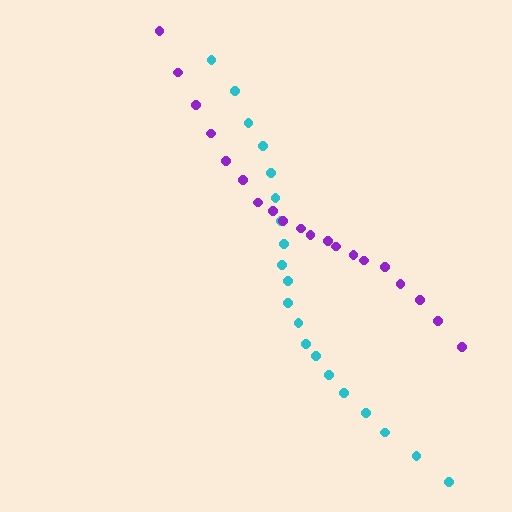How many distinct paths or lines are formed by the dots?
There are 2 distinct paths.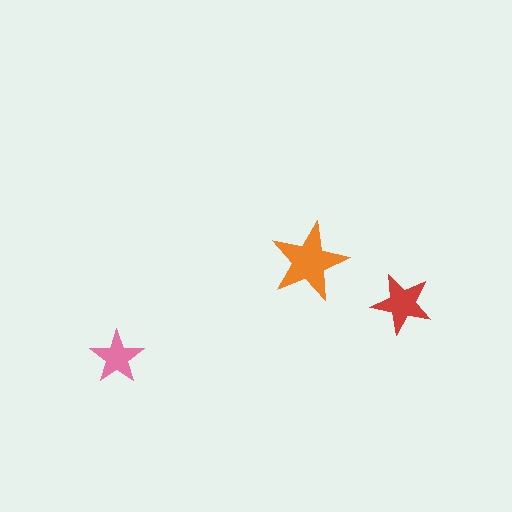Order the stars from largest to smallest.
the orange one, the red one, the pink one.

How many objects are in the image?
There are 3 objects in the image.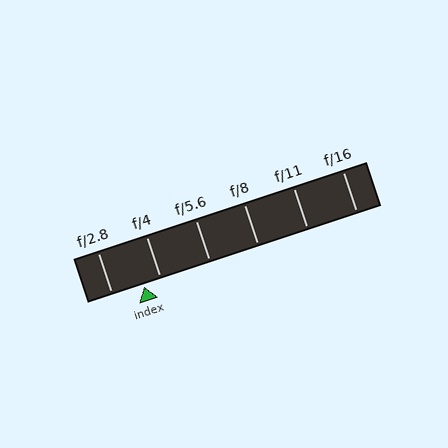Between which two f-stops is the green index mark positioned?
The index mark is between f/2.8 and f/4.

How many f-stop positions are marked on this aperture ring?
There are 6 f-stop positions marked.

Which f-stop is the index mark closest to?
The index mark is closest to f/4.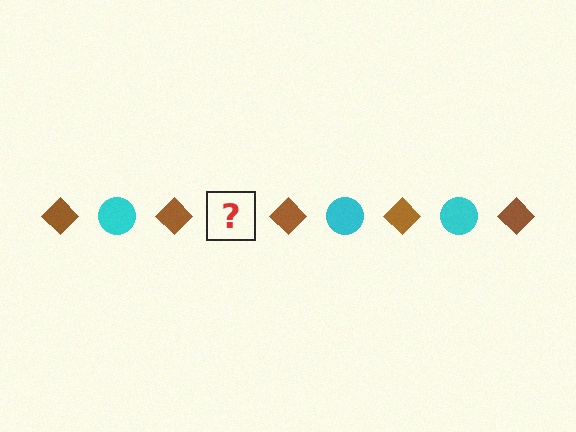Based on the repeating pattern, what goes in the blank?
The blank should be a cyan circle.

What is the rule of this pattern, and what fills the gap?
The rule is that the pattern alternates between brown diamond and cyan circle. The gap should be filled with a cyan circle.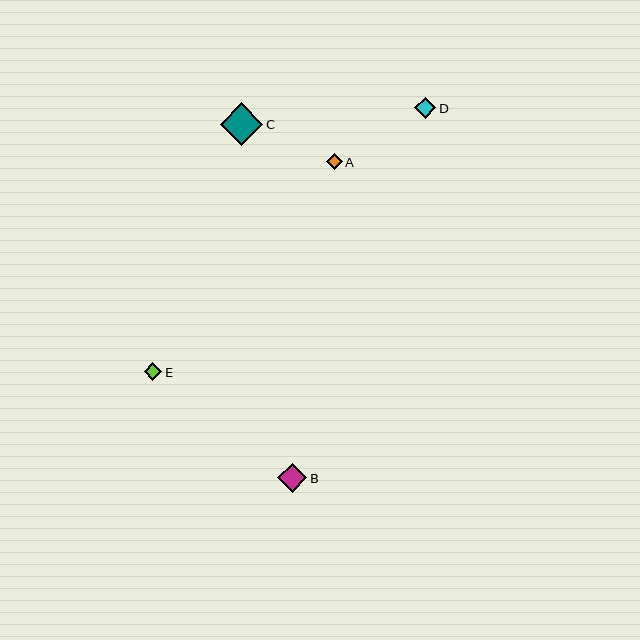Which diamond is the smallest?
Diamond A is the smallest with a size of approximately 16 pixels.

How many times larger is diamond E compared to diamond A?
Diamond E is approximately 1.1 times the size of diamond A.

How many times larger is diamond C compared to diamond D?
Diamond C is approximately 2.0 times the size of diamond D.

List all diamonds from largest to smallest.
From largest to smallest: C, B, D, E, A.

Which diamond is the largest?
Diamond C is the largest with a size of approximately 42 pixels.